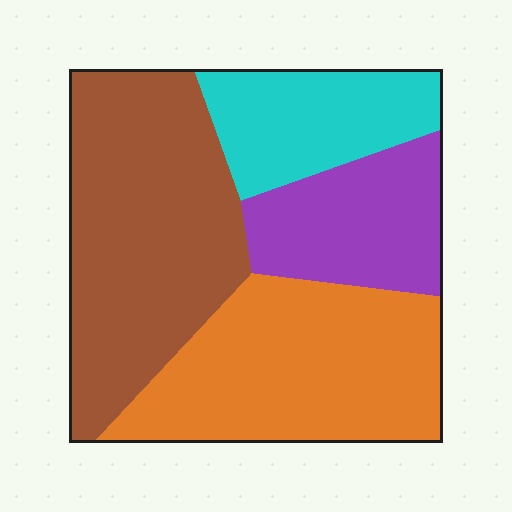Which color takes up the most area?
Brown, at roughly 35%.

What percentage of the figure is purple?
Purple takes up about one sixth (1/6) of the figure.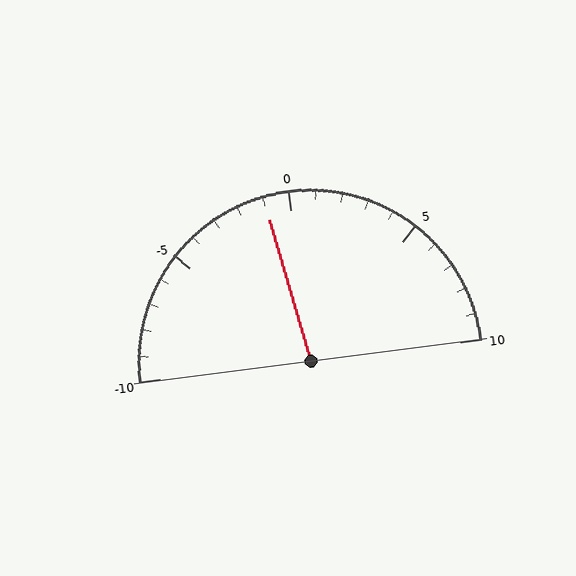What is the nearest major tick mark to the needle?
The nearest major tick mark is 0.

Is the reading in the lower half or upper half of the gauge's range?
The reading is in the lower half of the range (-10 to 10).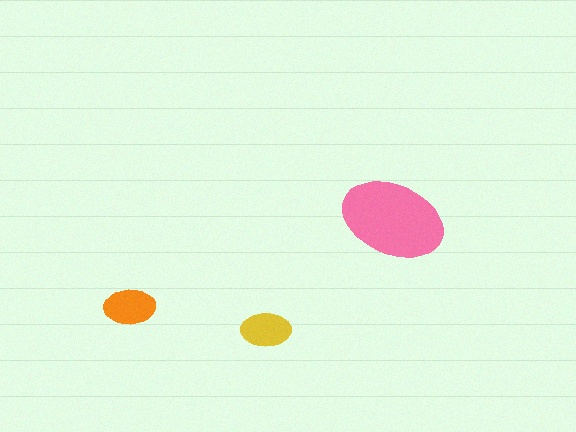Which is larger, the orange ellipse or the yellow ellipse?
The orange one.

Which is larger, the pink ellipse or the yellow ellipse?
The pink one.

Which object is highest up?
The pink ellipse is topmost.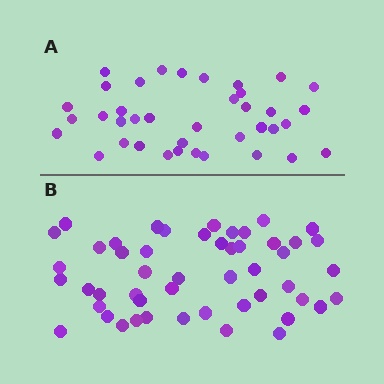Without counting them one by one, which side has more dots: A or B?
Region B (the bottom region) has more dots.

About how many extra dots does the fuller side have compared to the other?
Region B has roughly 12 or so more dots than region A.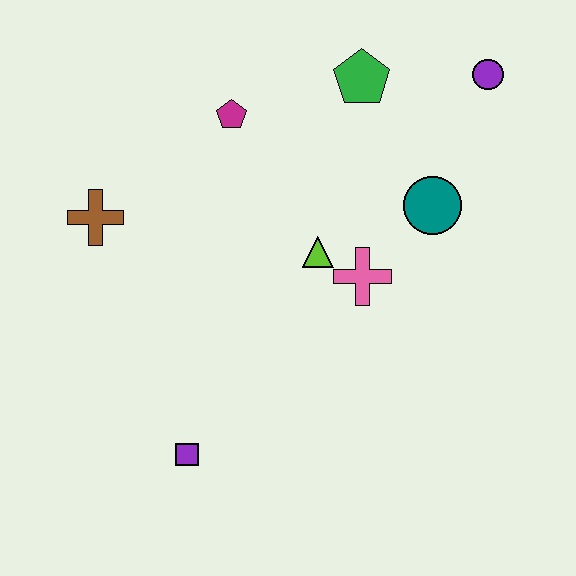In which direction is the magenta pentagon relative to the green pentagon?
The magenta pentagon is to the left of the green pentagon.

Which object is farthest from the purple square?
The purple circle is farthest from the purple square.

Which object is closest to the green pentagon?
The purple circle is closest to the green pentagon.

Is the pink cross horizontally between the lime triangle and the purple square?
No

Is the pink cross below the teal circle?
Yes